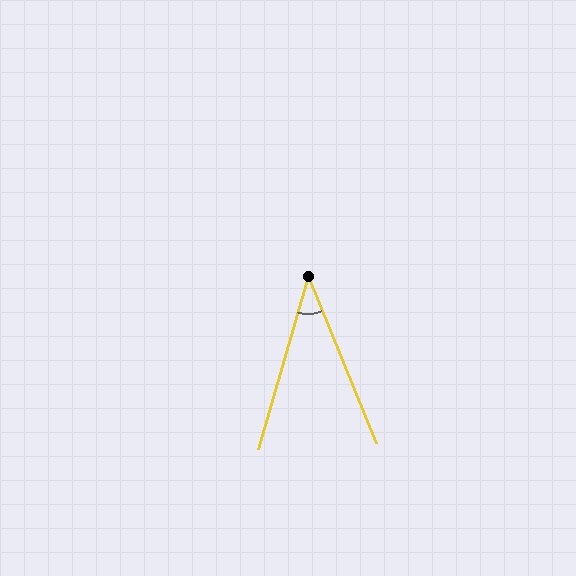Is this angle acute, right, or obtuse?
It is acute.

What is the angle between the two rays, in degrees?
Approximately 38 degrees.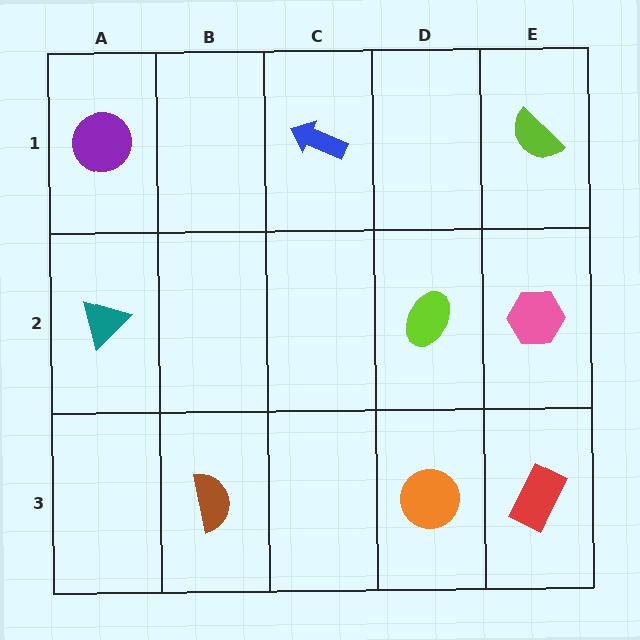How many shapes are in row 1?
3 shapes.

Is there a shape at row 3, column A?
No, that cell is empty.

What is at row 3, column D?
An orange circle.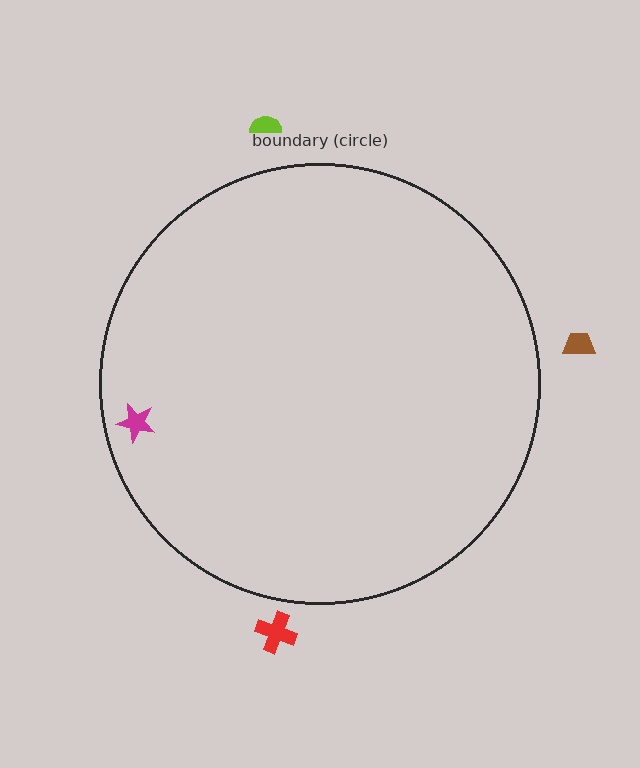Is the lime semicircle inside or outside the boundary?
Outside.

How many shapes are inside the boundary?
1 inside, 3 outside.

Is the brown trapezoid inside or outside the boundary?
Outside.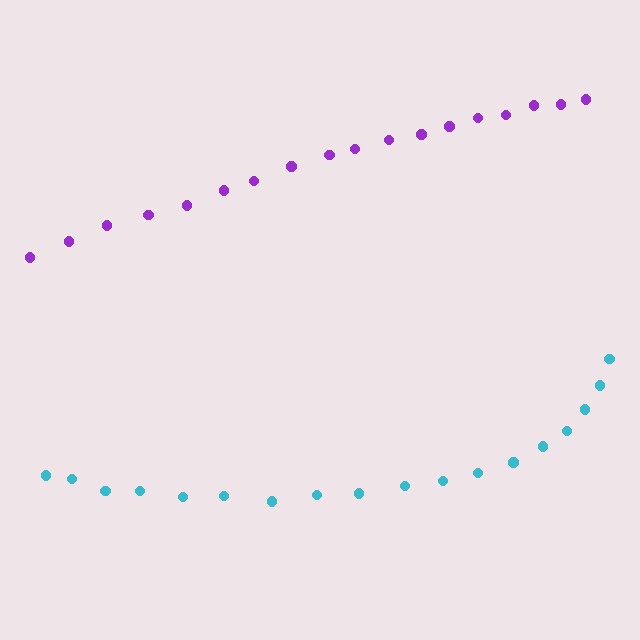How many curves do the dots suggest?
There are 2 distinct paths.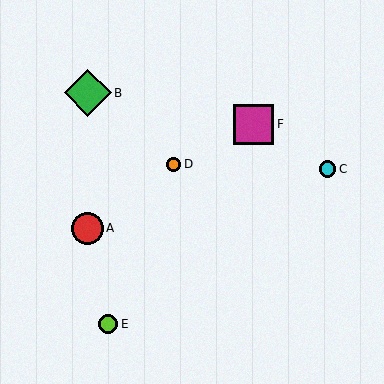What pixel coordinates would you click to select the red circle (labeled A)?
Click at (87, 228) to select the red circle A.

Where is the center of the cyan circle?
The center of the cyan circle is at (327, 169).